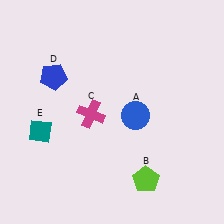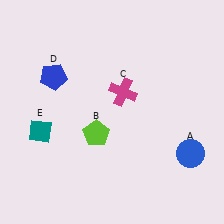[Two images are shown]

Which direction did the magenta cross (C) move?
The magenta cross (C) moved right.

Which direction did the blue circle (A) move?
The blue circle (A) moved right.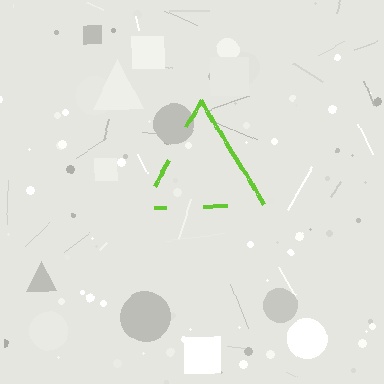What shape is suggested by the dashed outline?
The dashed outline suggests a triangle.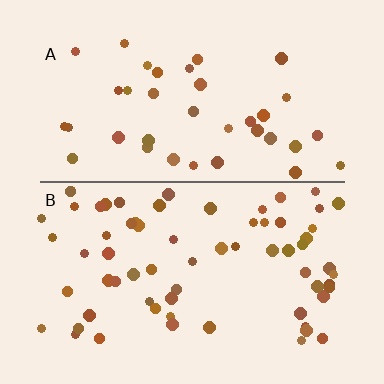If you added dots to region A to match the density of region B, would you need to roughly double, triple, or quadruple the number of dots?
Approximately double.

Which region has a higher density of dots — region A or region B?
B (the bottom).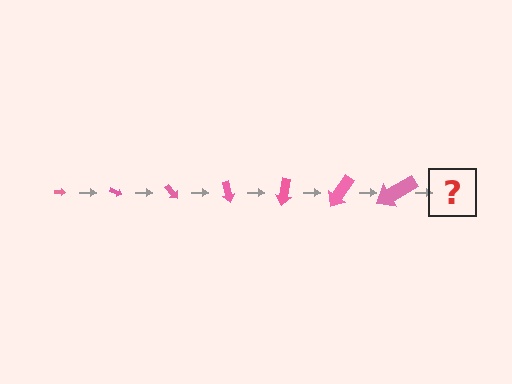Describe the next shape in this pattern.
It should be an arrow, larger than the previous one and rotated 175 degrees from the start.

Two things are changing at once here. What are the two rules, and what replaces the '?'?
The two rules are that the arrow grows larger each step and it rotates 25 degrees each step. The '?' should be an arrow, larger than the previous one and rotated 175 degrees from the start.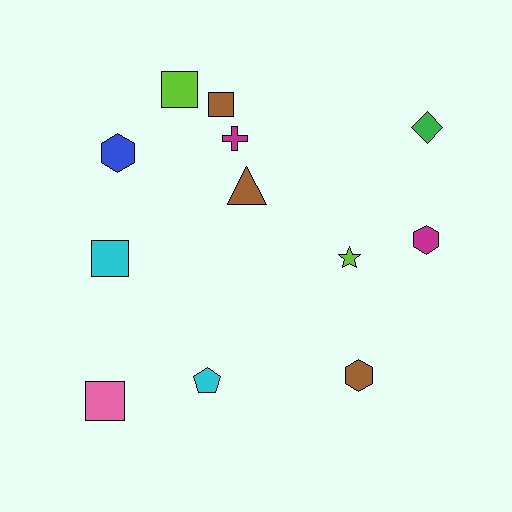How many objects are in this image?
There are 12 objects.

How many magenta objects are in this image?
There are 2 magenta objects.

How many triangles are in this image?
There is 1 triangle.